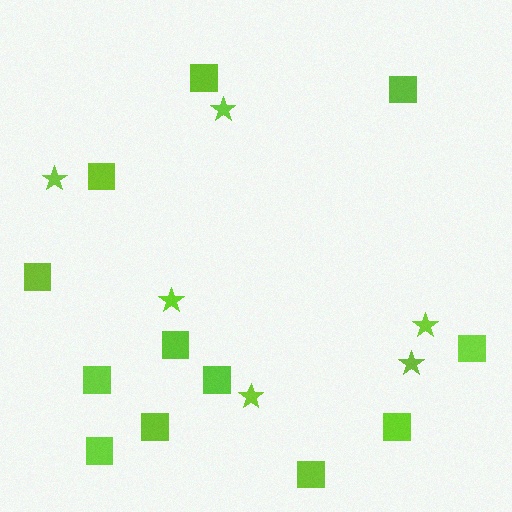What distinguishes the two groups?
There are 2 groups: one group of stars (6) and one group of squares (12).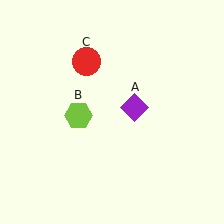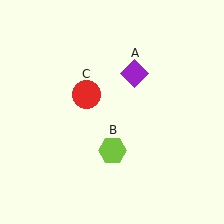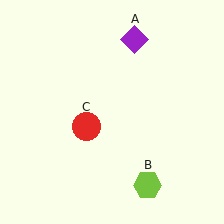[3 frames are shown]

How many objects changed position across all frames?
3 objects changed position: purple diamond (object A), lime hexagon (object B), red circle (object C).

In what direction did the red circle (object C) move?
The red circle (object C) moved down.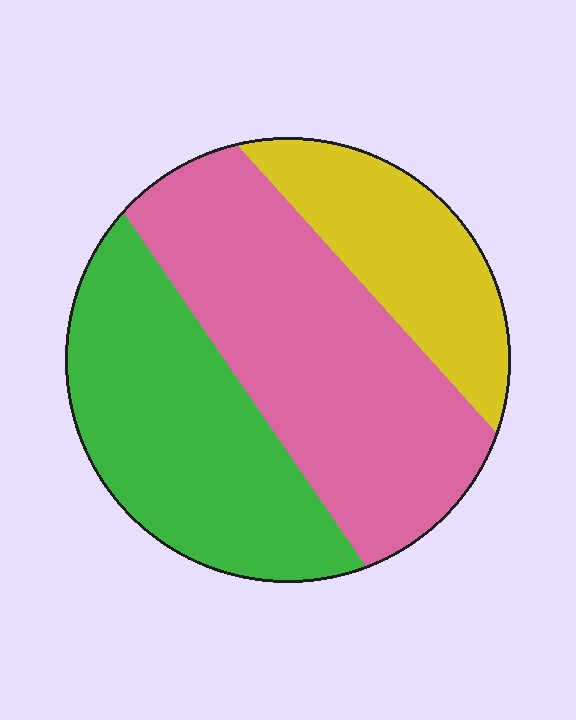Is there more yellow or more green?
Green.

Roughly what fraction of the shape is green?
Green takes up about one third (1/3) of the shape.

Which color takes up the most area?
Pink, at roughly 45%.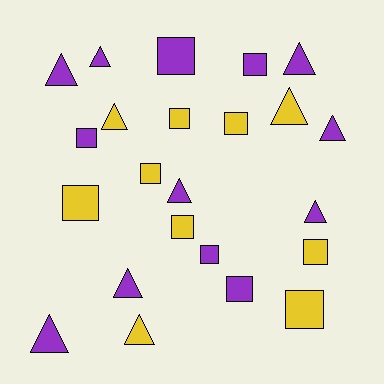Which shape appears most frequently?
Square, with 12 objects.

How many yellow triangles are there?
There are 3 yellow triangles.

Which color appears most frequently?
Purple, with 13 objects.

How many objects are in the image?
There are 23 objects.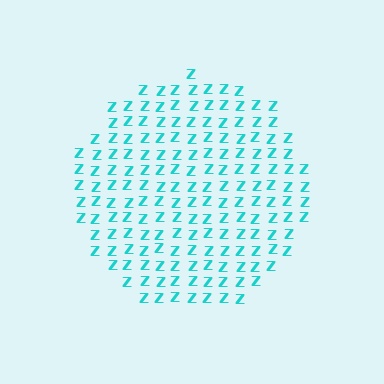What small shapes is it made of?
It is made of small letter Z's.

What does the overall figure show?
The overall figure shows a circle.